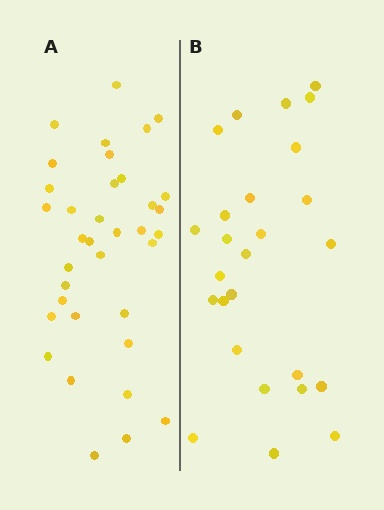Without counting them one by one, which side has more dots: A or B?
Region A (the left region) has more dots.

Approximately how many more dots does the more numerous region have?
Region A has roughly 10 or so more dots than region B.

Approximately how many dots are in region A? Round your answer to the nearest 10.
About 40 dots. (The exact count is 36, which rounds to 40.)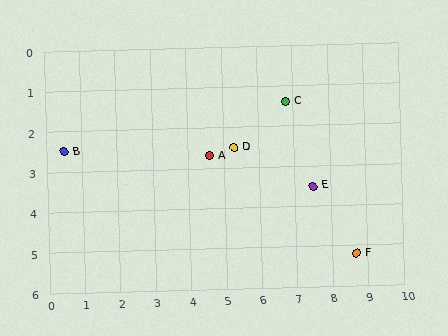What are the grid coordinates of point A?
Point A is at approximately (4.6, 2.7).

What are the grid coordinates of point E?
Point E is at approximately (7.5, 3.5).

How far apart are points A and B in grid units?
Points A and B are about 4.1 grid units apart.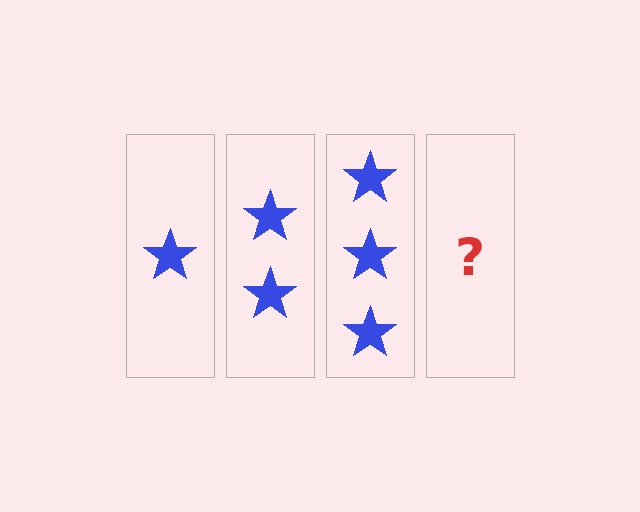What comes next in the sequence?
The next element should be 4 stars.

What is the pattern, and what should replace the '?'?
The pattern is that each step adds one more star. The '?' should be 4 stars.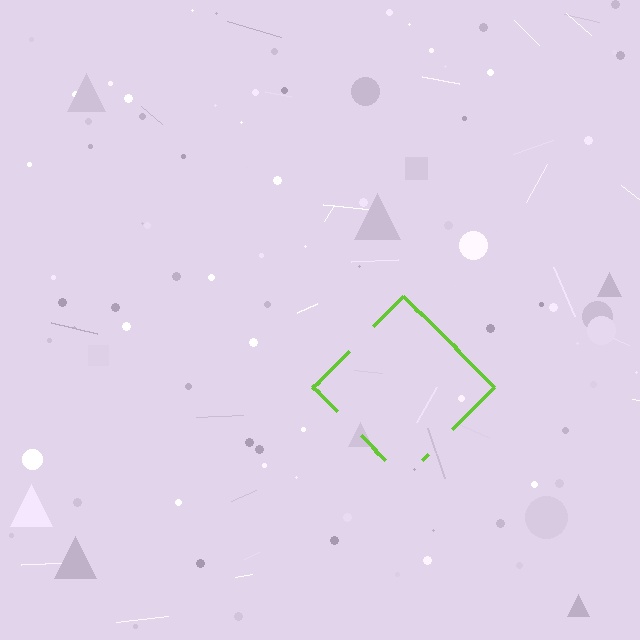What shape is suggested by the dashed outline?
The dashed outline suggests a diamond.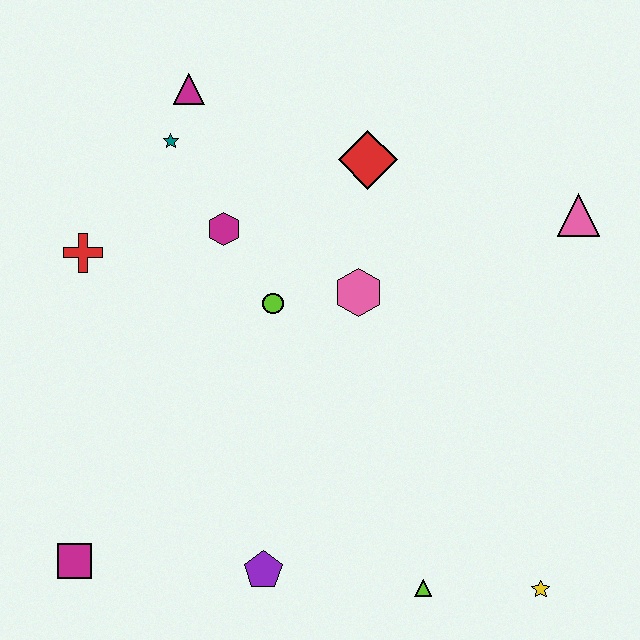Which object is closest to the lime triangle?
The yellow star is closest to the lime triangle.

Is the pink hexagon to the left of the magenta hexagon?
No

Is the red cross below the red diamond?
Yes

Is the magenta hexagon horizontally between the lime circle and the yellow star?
No